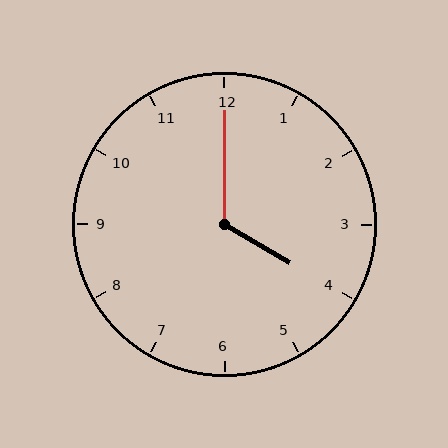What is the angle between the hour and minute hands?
Approximately 120 degrees.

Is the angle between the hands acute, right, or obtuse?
It is obtuse.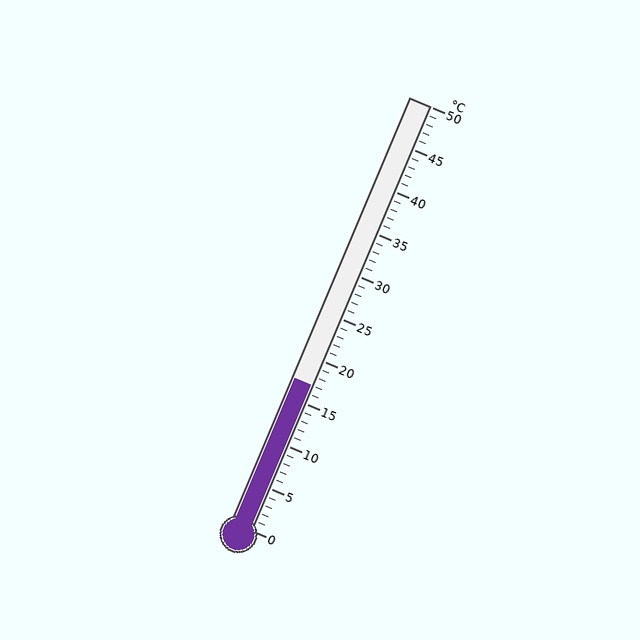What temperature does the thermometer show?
The thermometer shows approximately 17°C.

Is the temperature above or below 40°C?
The temperature is below 40°C.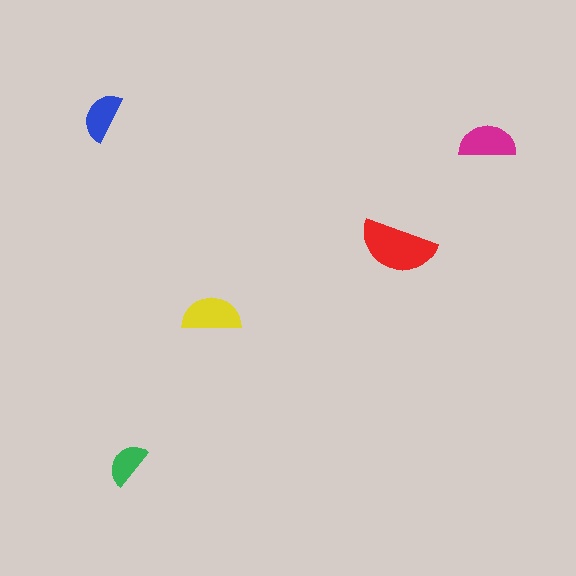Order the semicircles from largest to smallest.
the red one, the yellow one, the magenta one, the blue one, the green one.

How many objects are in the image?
There are 5 objects in the image.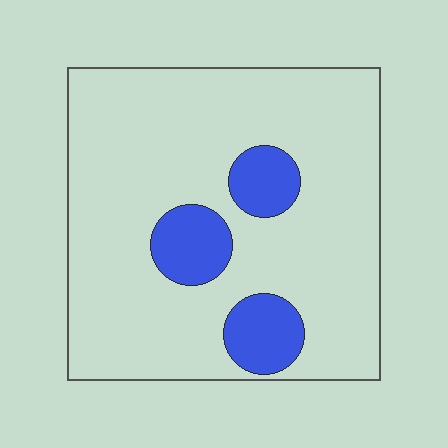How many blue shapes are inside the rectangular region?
3.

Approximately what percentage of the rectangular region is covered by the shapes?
Approximately 15%.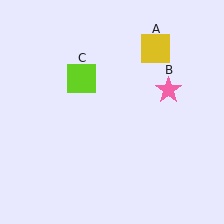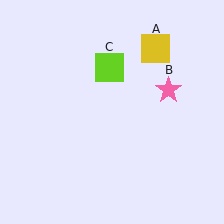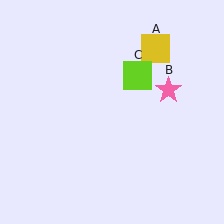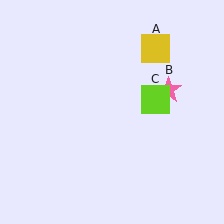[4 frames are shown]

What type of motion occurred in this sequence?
The lime square (object C) rotated clockwise around the center of the scene.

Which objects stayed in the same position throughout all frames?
Yellow square (object A) and pink star (object B) remained stationary.